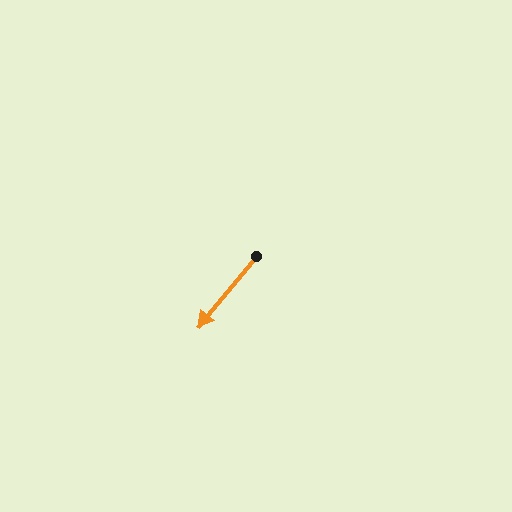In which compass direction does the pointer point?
Southwest.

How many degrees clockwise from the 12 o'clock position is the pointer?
Approximately 219 degrees.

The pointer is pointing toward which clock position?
Roughly 7 o'clock.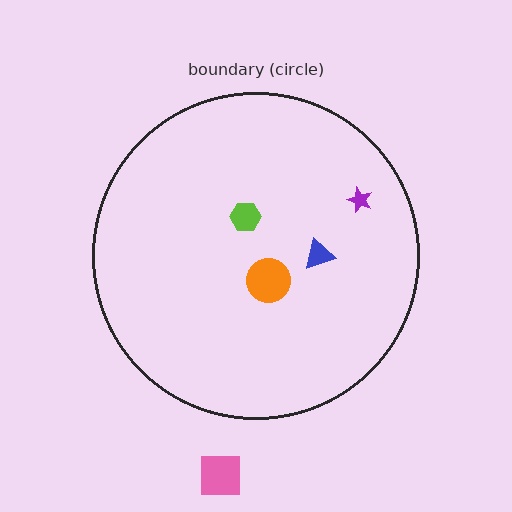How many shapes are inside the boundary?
4 inside, 1 outside.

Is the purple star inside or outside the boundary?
Inside.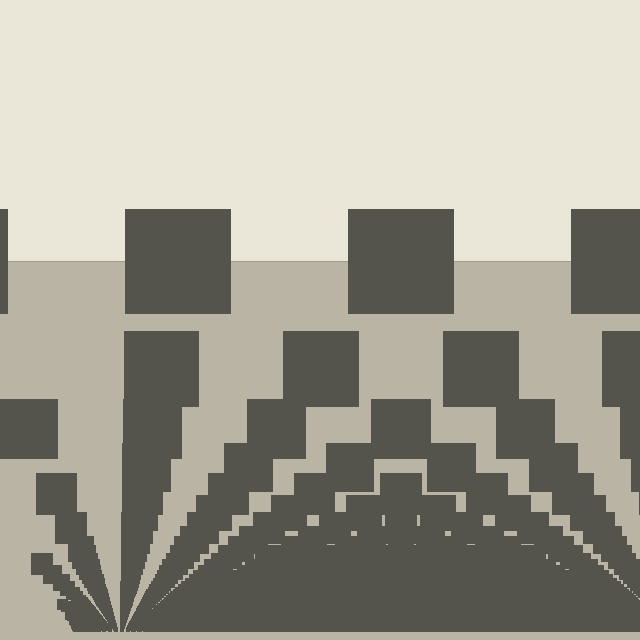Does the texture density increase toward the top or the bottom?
Density increases toward the bottom.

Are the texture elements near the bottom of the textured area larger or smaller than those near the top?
Smaller. The gradient is inverted — elements near the bottom are smaller and denser.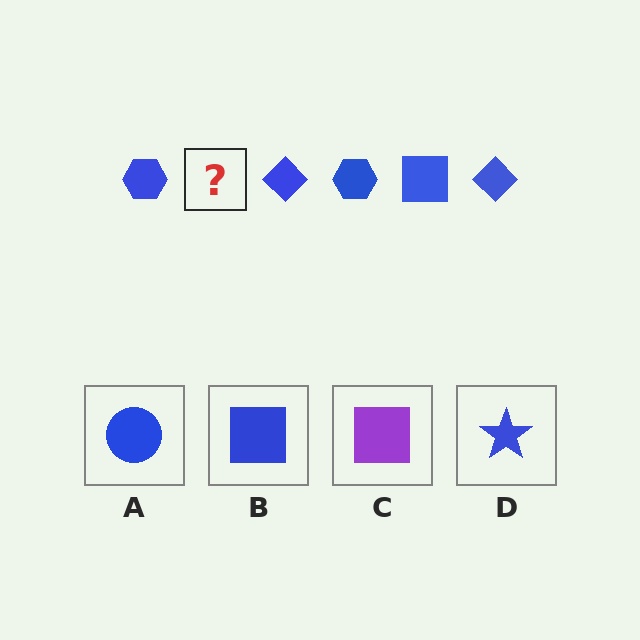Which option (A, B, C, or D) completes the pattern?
B.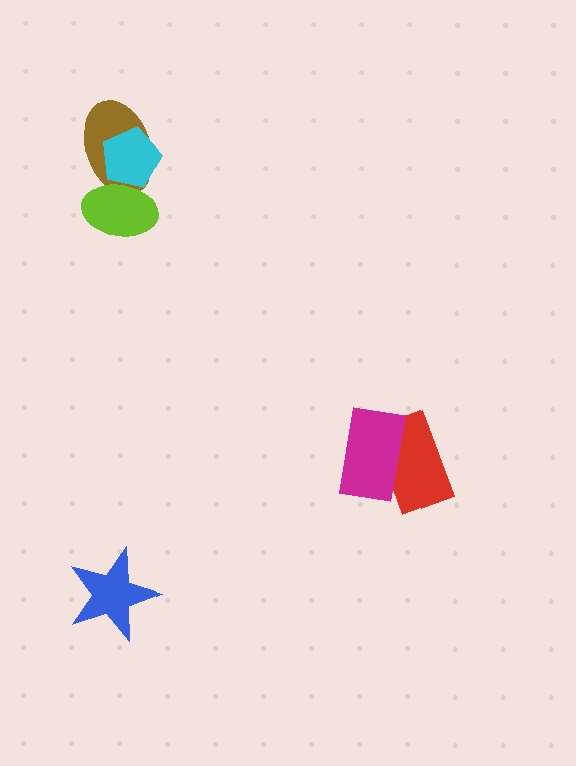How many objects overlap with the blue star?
0 objects overlap with the blue star.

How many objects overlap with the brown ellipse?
2 objects overlap with the brown ellipse.